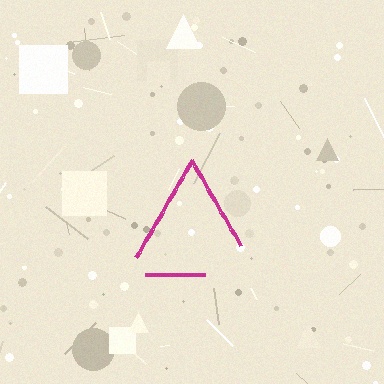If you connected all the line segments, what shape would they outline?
They would outline a triangle.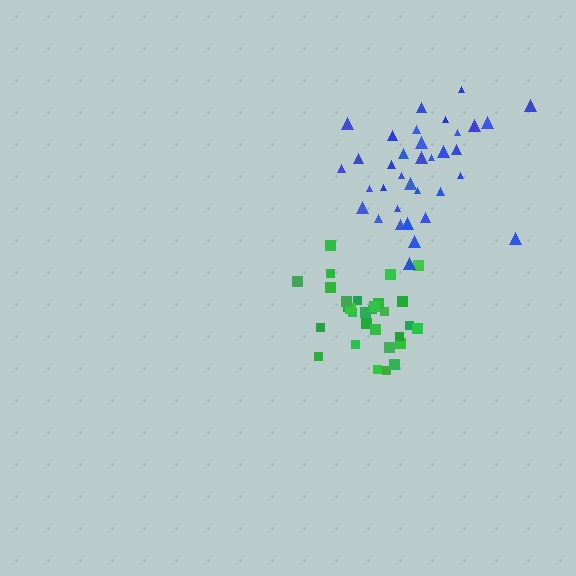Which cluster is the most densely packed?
Green.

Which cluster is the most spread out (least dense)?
Blue.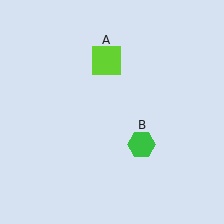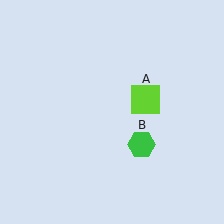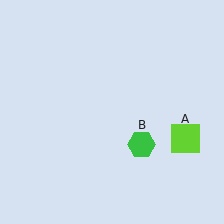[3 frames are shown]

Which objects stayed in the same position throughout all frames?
Green hexagon (object B) remained stationary.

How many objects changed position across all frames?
1 object changed position: lime square (object A).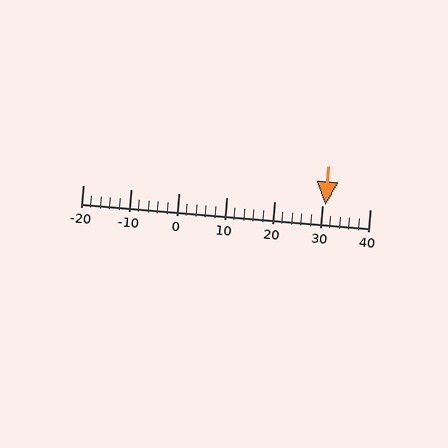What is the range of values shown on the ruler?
The ruler shows values from -20 to 40.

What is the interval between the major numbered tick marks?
The major tick marks are spaced 10 units apart.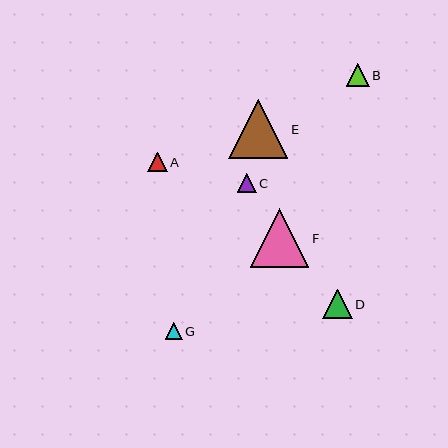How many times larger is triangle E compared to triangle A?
Triangle E is approximately 3.0 times the size of triangle A.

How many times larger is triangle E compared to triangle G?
Triangle E is approximately 3.5 times the size of triangle G.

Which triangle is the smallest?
Triangle G is the smallest with a size of approximately 17 pixels.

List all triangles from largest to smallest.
From largest to smallest: E, F, D, B, A, C, G.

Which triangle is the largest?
Triangle E is the largest with a size of approximately 59 pixels.